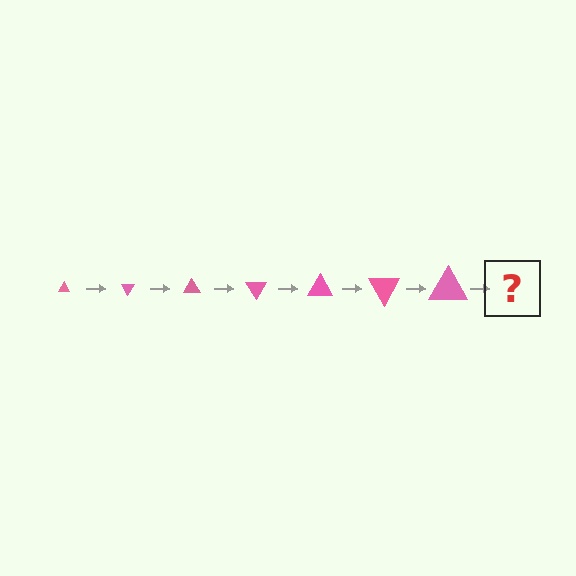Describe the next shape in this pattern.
It should be a triangle, larger than the previous one and rotated 420 degrees from the start.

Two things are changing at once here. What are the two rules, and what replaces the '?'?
The two rules are that the triangle grows larger each step and it rotates 60 degrees each step. The '?' should be a triangle, larger than the previous one and rotated 420 degrees from the start.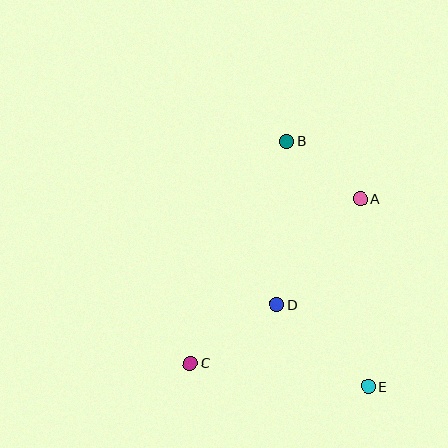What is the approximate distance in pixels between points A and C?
The distance between A and C is approximately 237 pixels.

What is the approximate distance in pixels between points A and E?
The distance between A and E is approximately 188 pixels.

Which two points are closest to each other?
Points A and B are closest to each other.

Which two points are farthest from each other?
Points B and E are farthest from each other.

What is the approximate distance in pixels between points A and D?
The distance between A and D is approximately 135 pixels.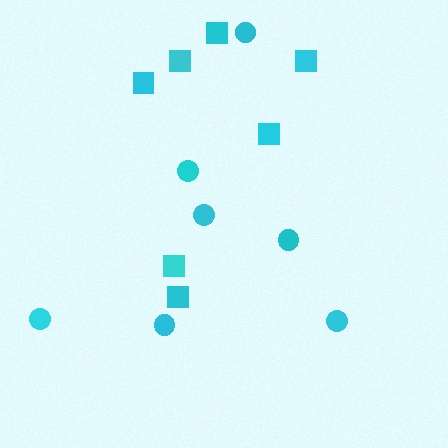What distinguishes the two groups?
There are 2 groups: one group of squares (7) and one group of circles (7).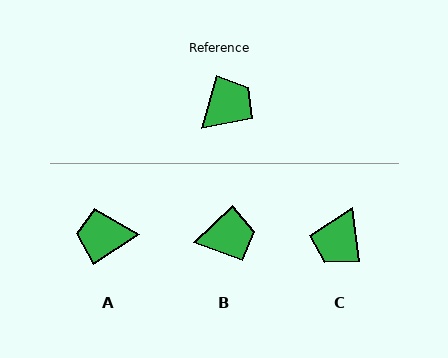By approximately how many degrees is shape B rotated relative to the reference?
Approximately 31 degrees clockwise.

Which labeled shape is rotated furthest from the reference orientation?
C, about 157 degrees away.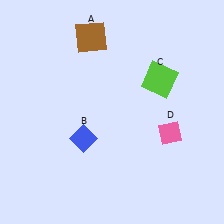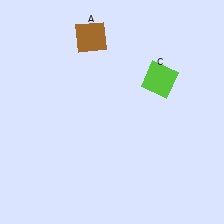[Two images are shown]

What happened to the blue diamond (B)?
The blue diamond (B) was removed in Image 2. It was in the bottom-left area of Image 1.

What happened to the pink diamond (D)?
The pink diamond (D) was removed in Image 2. It was in the bottom-right area of Image 1.